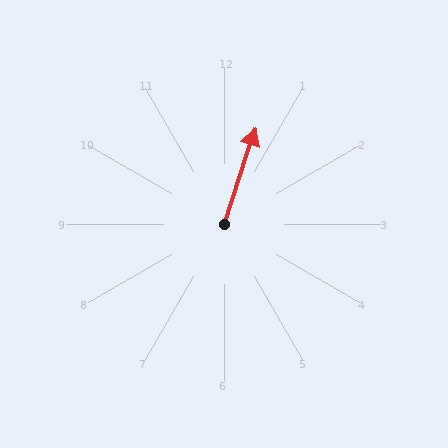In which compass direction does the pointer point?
North.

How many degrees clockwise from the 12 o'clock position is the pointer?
Approximately 18 degrees.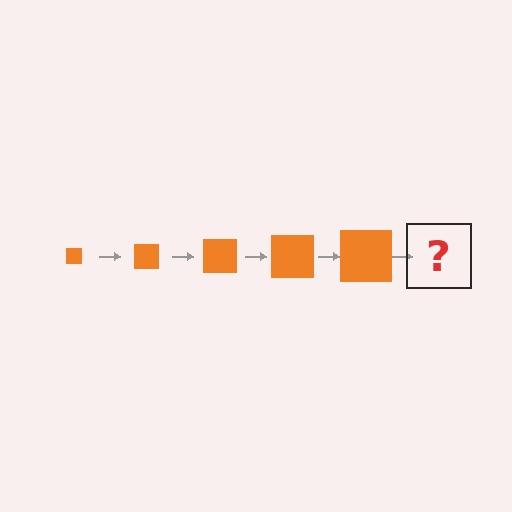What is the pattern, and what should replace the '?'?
The pattern is that the square gets progressively larger each step. The '?' should be an orange square, larger than the previous one.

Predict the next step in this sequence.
The next step is an orange square, larger than the previous one.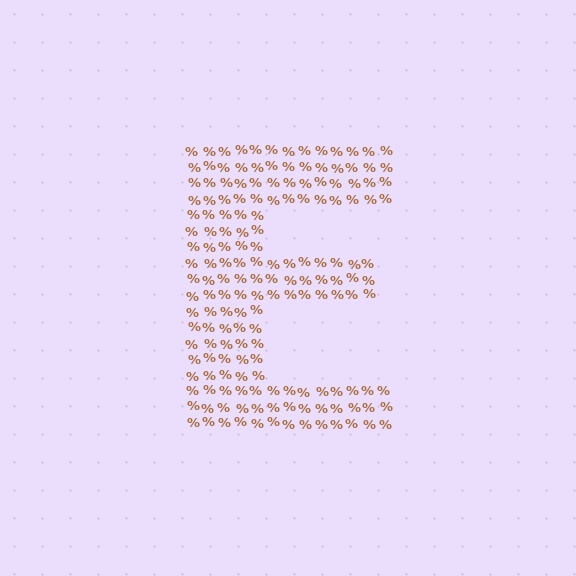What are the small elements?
The small elements are percent signs.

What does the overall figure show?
The overall figure shows the letter E.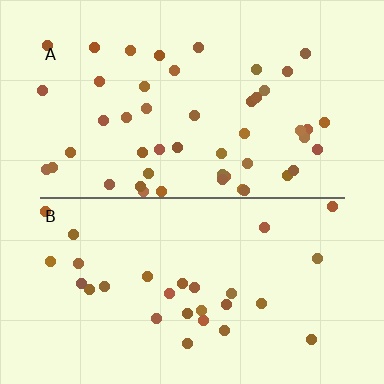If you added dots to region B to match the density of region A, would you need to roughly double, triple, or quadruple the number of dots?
Approximately double.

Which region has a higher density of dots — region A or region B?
A (the top).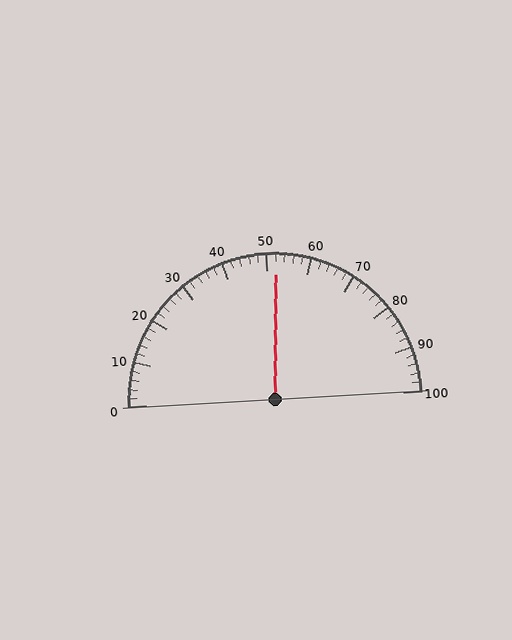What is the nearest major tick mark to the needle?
The nearest major tick mark is 50.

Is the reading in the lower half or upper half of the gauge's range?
The reading is in the upper half of the range (0 to 100).